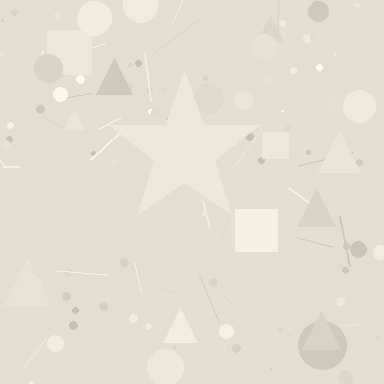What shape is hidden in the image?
A star is hidden in the image.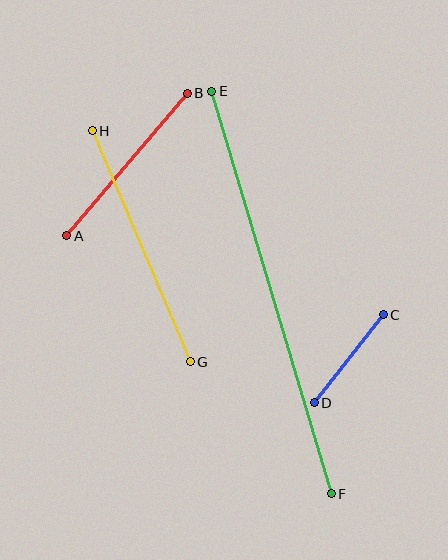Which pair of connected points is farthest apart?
Points E and F are farthest apart.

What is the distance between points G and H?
The distance is approximately 251 pixels.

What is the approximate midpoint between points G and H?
The midpoint is at approximately (141, 246) pixels.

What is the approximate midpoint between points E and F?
The midpoint is at approximately (271, 293) pixels.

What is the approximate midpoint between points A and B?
The midpoint is at approximately (127, 164) pixels.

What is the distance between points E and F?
The distance is approximately 420 pixels.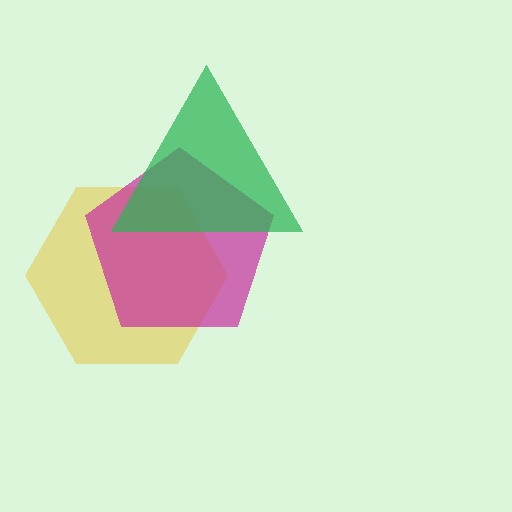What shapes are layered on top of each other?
The layered shapes are: a yellow hexagon, a magenta pentagon, a green triangle.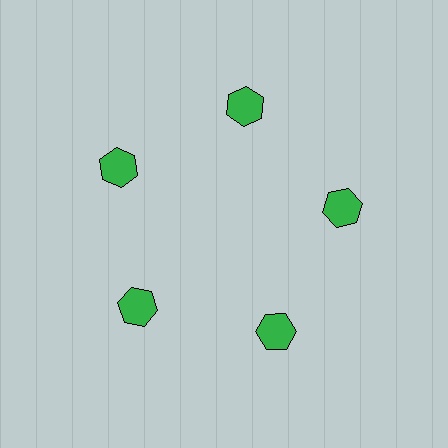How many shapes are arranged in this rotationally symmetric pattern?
There are 5 shapes, arranged in 5 groups of 1.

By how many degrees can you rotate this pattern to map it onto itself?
The pattern maps onto itself every 72 degrees of rotation.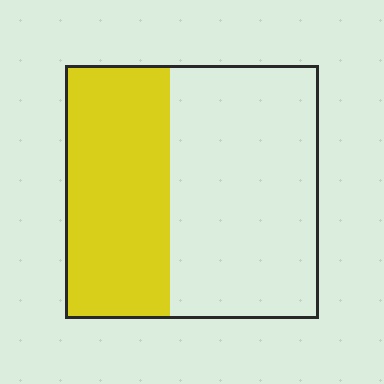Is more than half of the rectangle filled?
No.